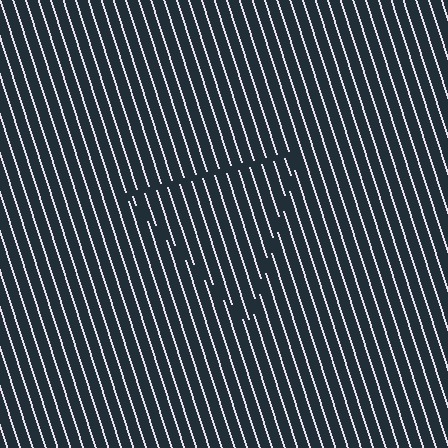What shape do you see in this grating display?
An illusory triangle. The interior of the shape contains the same grating, shifted by half a period — the contour is defined by the phase discontinuity where line-ends from the inner and outer gratings abut.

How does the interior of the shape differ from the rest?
The interior of the shape contains the same grating, shifted by half a period — the contour is defined by the phase discontinuity where line-ends from the inner and outer gratings abut.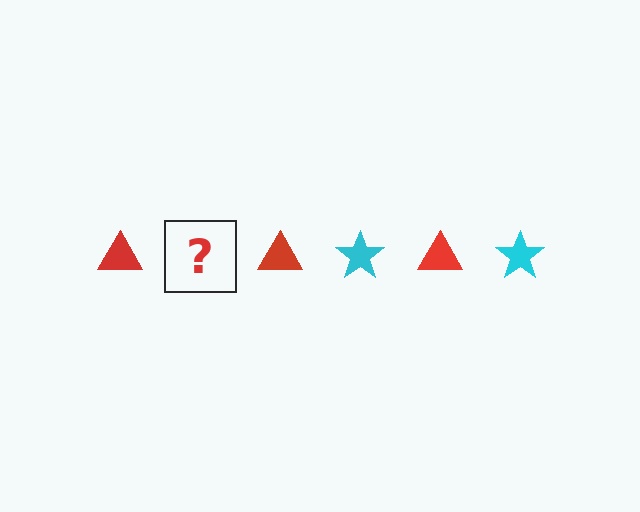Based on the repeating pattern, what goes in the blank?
The blank should be a cyan star.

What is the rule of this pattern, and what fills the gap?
The rule is that the pattern alternates between red triangle and cyan star. The gap should be filled with a cyan star.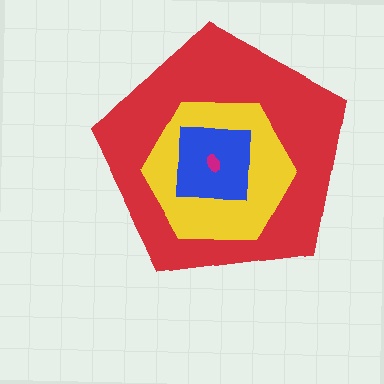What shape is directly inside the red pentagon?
The yellow hexagon.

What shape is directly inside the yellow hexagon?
The blue square.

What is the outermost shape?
The red pentagon.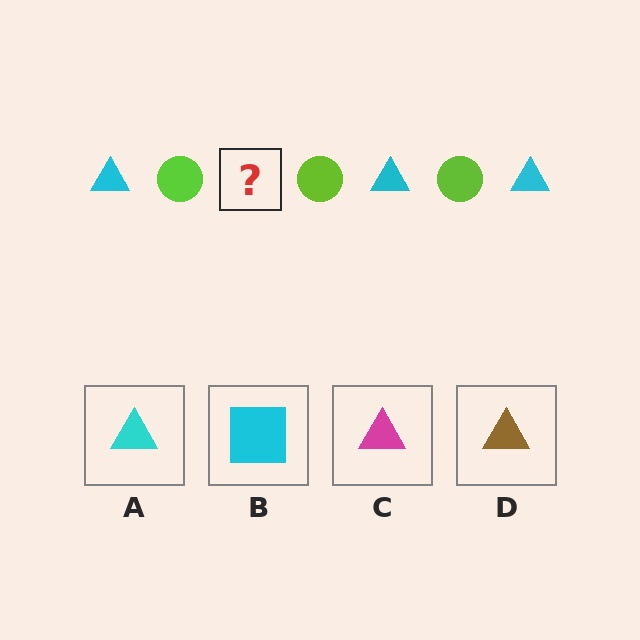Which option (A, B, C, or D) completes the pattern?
A.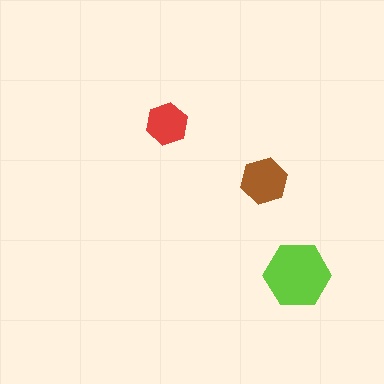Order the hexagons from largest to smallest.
the lime one, the brown one, the red one.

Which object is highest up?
The red hexagon is topmost.